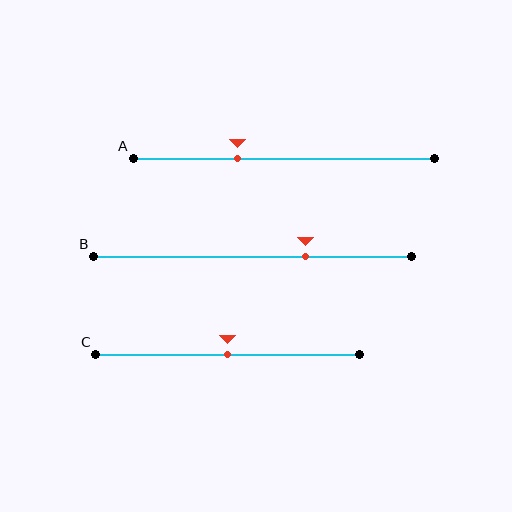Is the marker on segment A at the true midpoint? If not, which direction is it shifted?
No, the marker on segment A is shifted to the left by about 15% of the segment length.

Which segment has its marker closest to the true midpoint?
Segment C has its marker closest to the true midpoint.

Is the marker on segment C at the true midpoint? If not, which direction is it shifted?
Yes, the marker on segment C is at the true midpoint.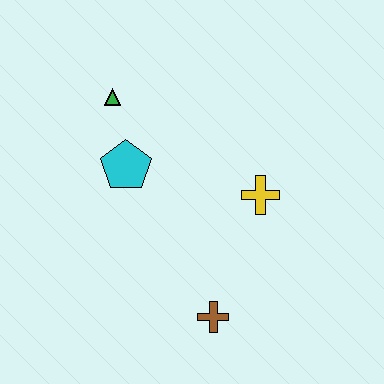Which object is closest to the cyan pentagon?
The green triangle is closest to the cyan pentagon.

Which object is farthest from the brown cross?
The green triangle is farthest from the brown cross.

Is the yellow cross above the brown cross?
Yes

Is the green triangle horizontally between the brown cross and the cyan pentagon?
No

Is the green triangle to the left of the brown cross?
Yes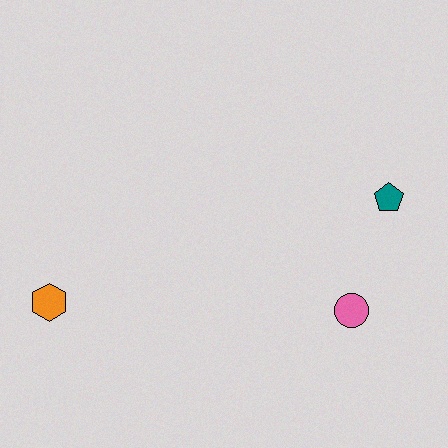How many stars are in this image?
There are no stars.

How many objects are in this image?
There are 3 objects.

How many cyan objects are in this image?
There are no cyan objects.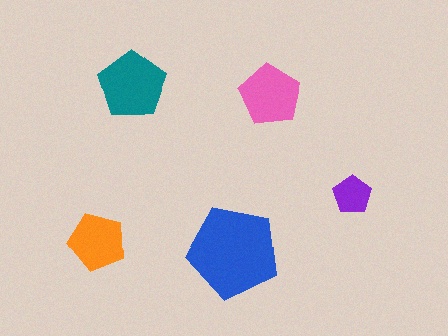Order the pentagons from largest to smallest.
the blue one, the teal one, the pink one, the orange one, the purple one.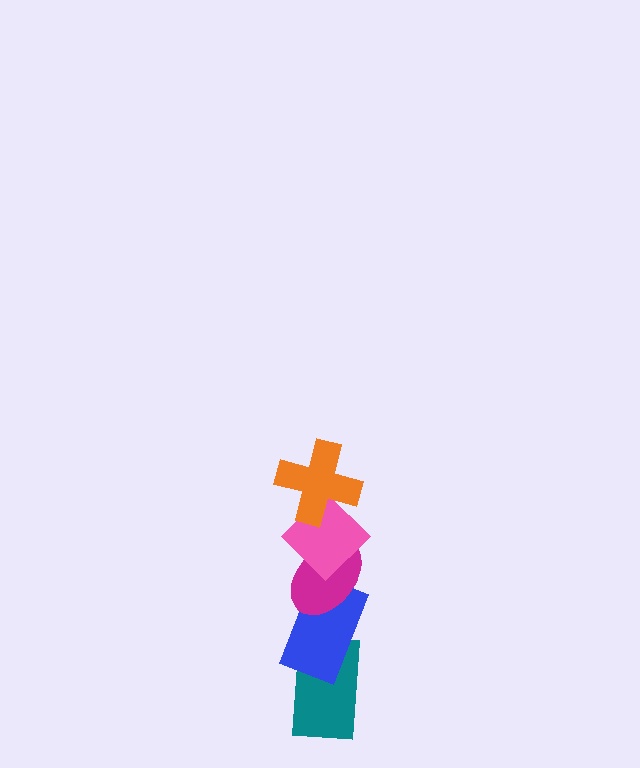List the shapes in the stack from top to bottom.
From top to bottom: the orange cross, the pink diamond, the magenta ellipse, the blue rectangle, the teal rectangle.